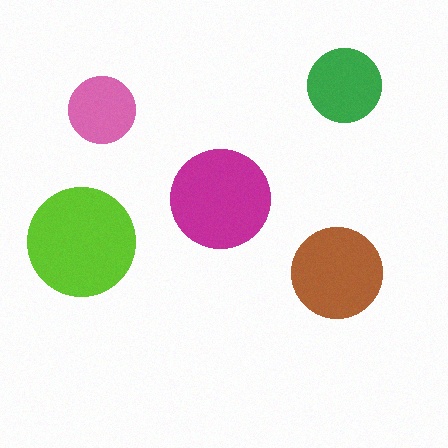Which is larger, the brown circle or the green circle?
The brown one.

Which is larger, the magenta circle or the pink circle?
The magenta one.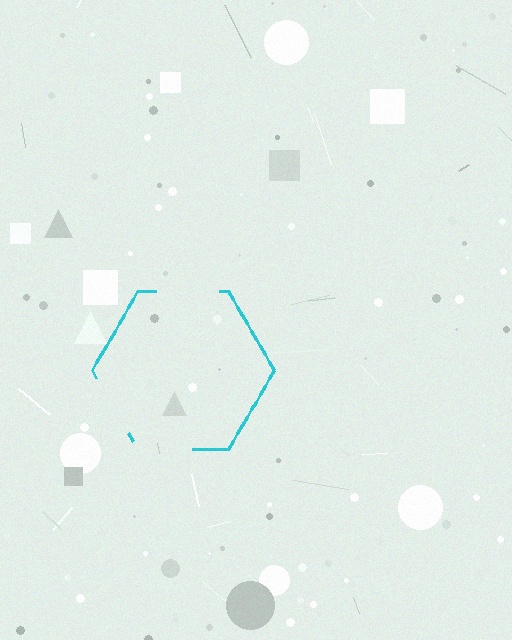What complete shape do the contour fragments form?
The contour fragments form a hexagon.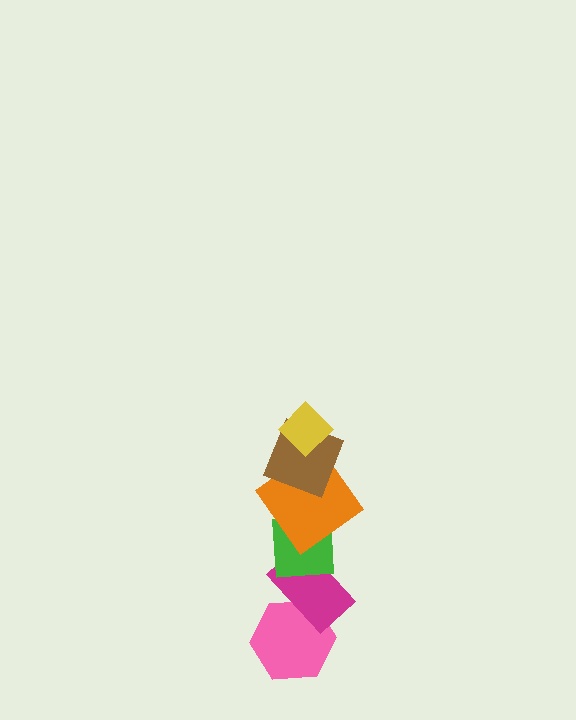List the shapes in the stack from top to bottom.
From top to bottom: the yellow diamond, the brown square, the orange diamond, the green square, the magenta rectangle, the pink hexagon.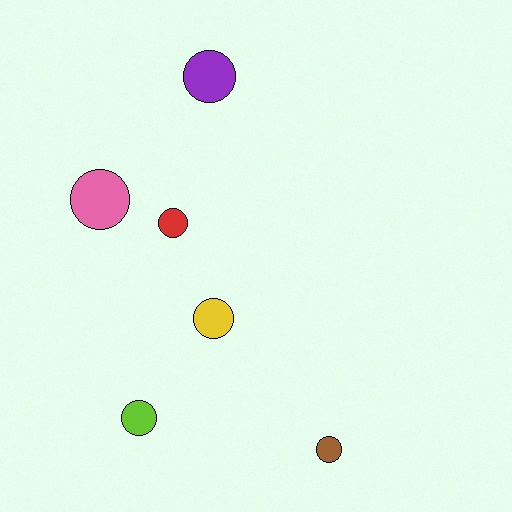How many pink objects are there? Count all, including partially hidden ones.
There is 1 pink object.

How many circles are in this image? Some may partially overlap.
There are 6 circles.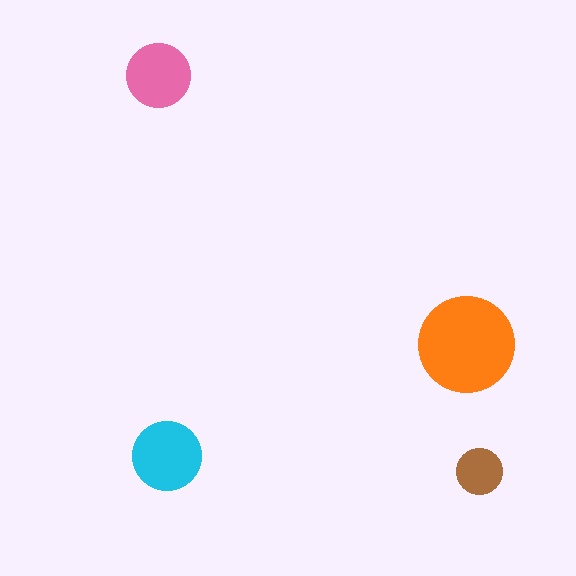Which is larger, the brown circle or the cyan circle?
The cyan one.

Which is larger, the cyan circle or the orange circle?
The orange one.